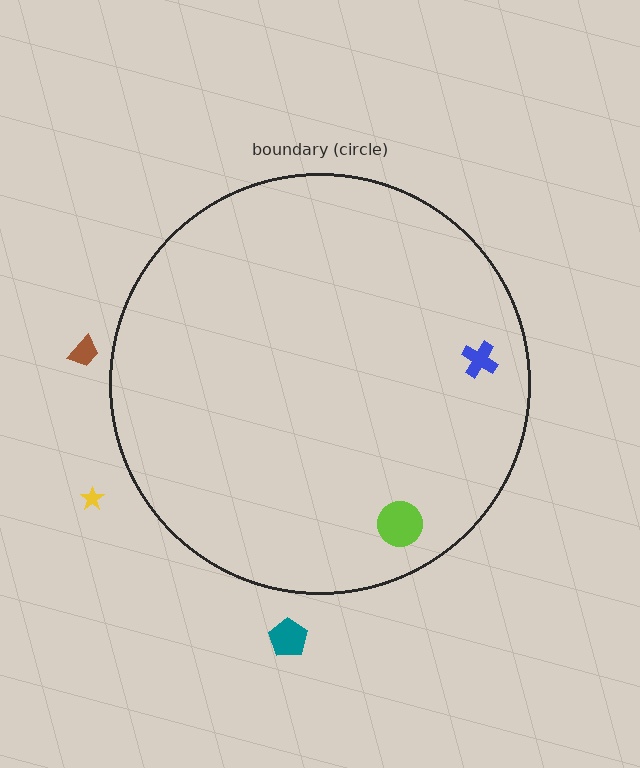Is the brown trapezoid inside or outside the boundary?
Outside.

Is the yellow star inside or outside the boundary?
Outside.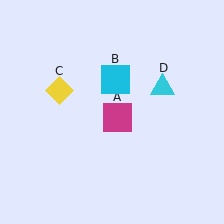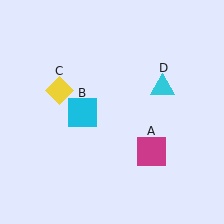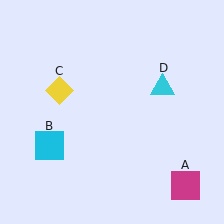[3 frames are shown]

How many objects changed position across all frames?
2 objects changed position: magenta square (object A), cyan square (object B).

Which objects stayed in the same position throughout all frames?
Yellow diamond (object C) and cyan triangle (object D) remained stationary.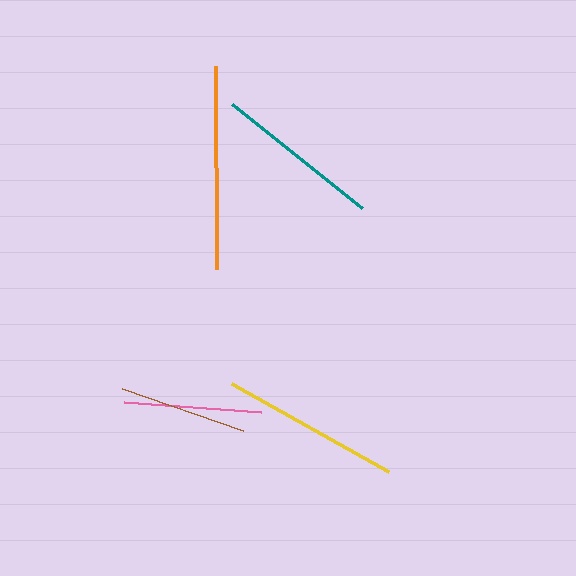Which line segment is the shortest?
The brown line is the shortest at approximately 127 pixels.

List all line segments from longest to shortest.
From longest to shortest: orange, yellow, teal, pink, brown.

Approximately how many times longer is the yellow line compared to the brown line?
The yellow line is approximately 1.4 times the length of the brown line.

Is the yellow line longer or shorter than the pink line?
The yellow line is longer than the pink line.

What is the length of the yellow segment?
The yellow segment is approximately 180 pixels long.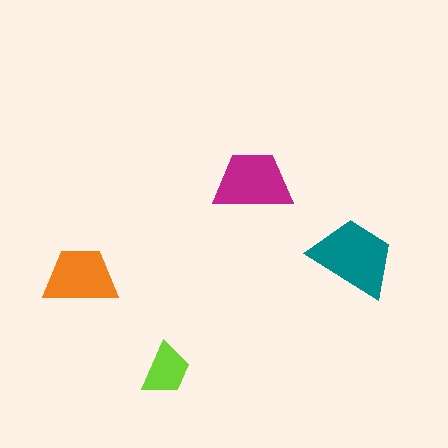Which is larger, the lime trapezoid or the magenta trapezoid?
The magenta one.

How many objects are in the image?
There are 4 objects in the image.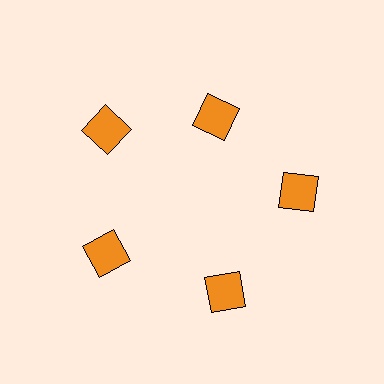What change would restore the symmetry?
The symmetry would be restored by moving it outward, back onto the ring so that all 5 squares sit at equal angles and equal distance from the center.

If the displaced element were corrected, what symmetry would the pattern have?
It would have 5-fold rotational symmetry — the pattern would map onto itself every 72 degrees.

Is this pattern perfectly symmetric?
No. The 5 orange squares are arranged in a ring, but one element near the 1 o'clock position is pulled inward toward the center, breaking the 5-fold rotational symmetry.